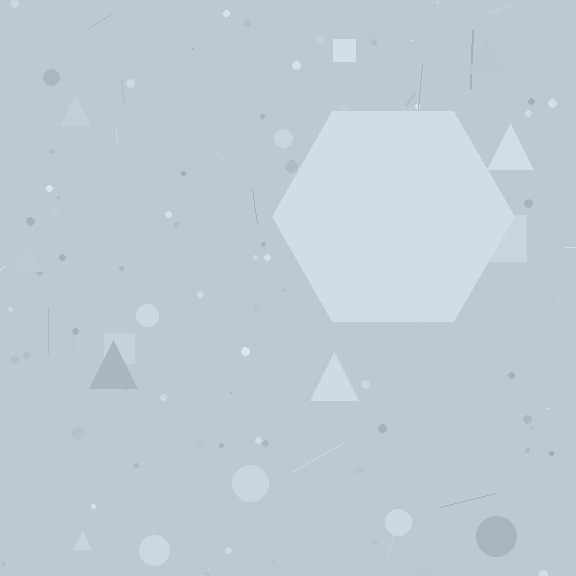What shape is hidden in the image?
A hexagon is hidden in the image.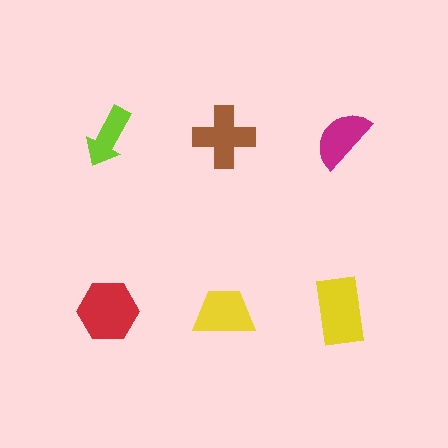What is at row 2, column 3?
A yellow rectangle.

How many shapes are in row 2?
3 shapes.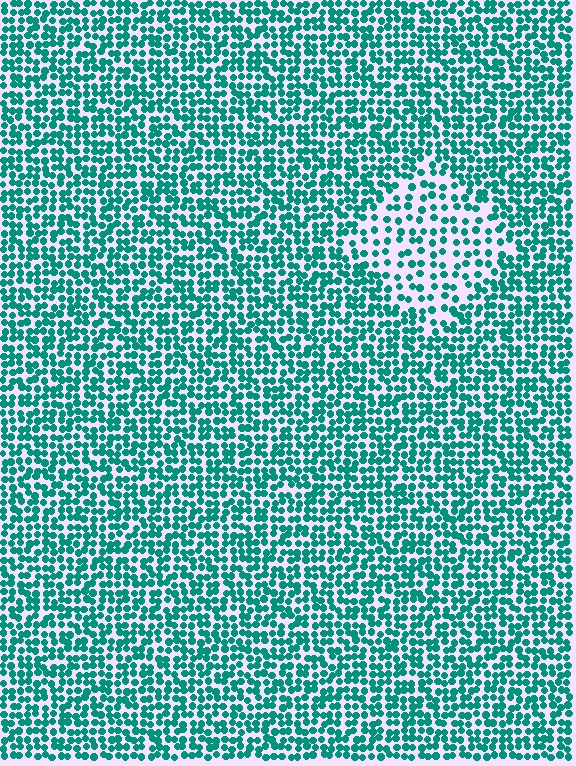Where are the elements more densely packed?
The elements are more densely packed outside the diamond boundary.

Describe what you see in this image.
The image contains small teal elements arranged at two different densities. A diamond-shaped region is visible where the elements are less densely packed than the surrounding area.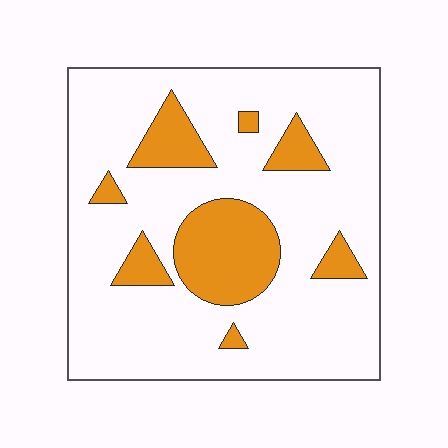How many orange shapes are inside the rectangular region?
8.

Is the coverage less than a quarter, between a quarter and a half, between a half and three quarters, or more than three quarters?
Less than a quarter.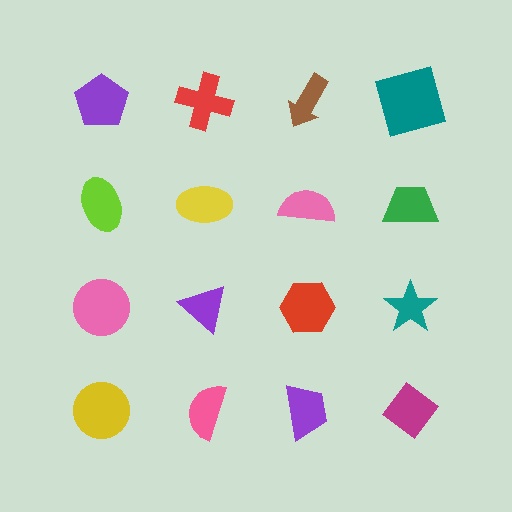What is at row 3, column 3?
A red hexagon.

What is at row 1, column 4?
A teal square.